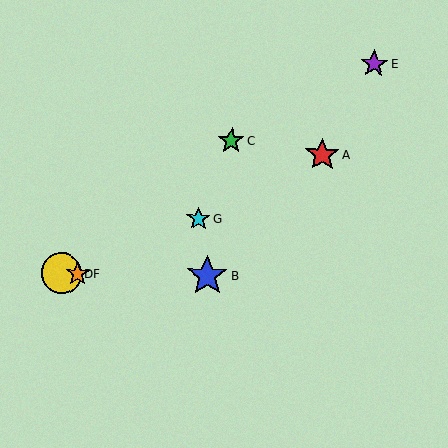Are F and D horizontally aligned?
Yes, both are at y≈274.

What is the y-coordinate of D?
Object D is at y≈273.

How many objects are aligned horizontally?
3 objects (B, D, F) are aligned horizontally.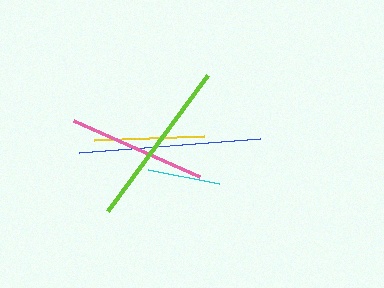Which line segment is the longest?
The blue line is the longest at approximately 181 pixels.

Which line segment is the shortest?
The cyan line is the shortest at approximately 73 pixels.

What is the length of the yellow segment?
The yellow segment is approximately 110 pixels long.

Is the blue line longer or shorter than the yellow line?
The blue line is longer than the yellow line.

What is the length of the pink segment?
The pink segment is approximately 138 pixels long.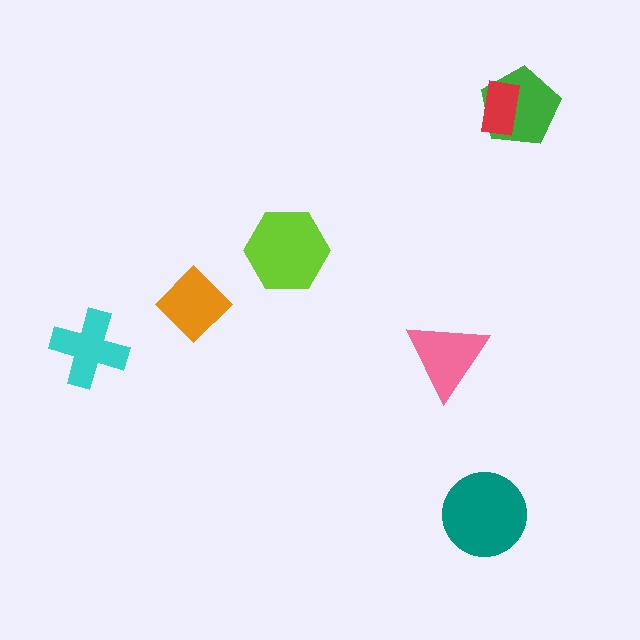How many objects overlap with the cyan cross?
0 objects overlap with the cyan cross.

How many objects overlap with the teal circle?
0 objects overlap with the teal circle.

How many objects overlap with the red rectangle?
1 object overlaps with the red rectangle.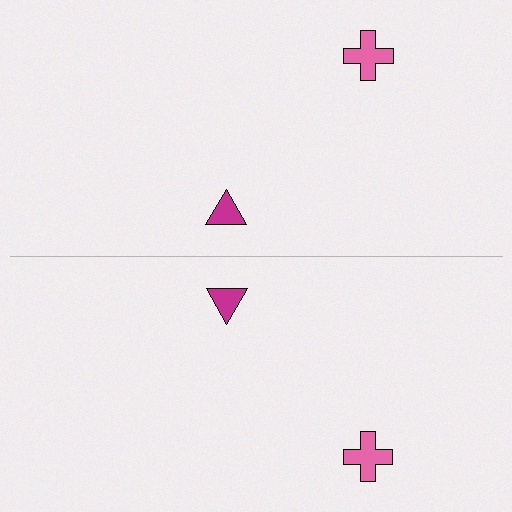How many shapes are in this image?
There are 4 shapes in this image.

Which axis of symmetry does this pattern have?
The pattern has a horizontal axis of symmetry running through the center of the image.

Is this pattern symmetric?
Yes, this pattern has bilateral (reflection) symmetry.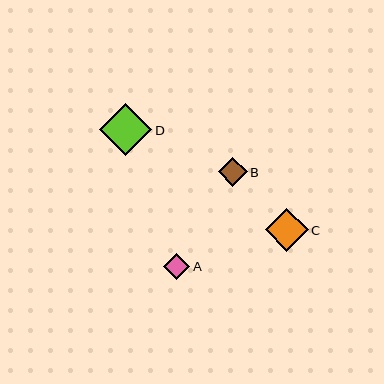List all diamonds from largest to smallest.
From largest to smallest: D, C, B, A.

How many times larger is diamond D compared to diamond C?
Diamond D is approximately 1.2 times the size of diamond C.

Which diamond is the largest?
Diamond D is the largest with a size of approximately 52 pixels.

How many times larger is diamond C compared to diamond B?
Diamond C is approximately 1.5 times the size of diamond B.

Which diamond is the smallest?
Diamond A is the smallest with a size of approximately 26 pixels.